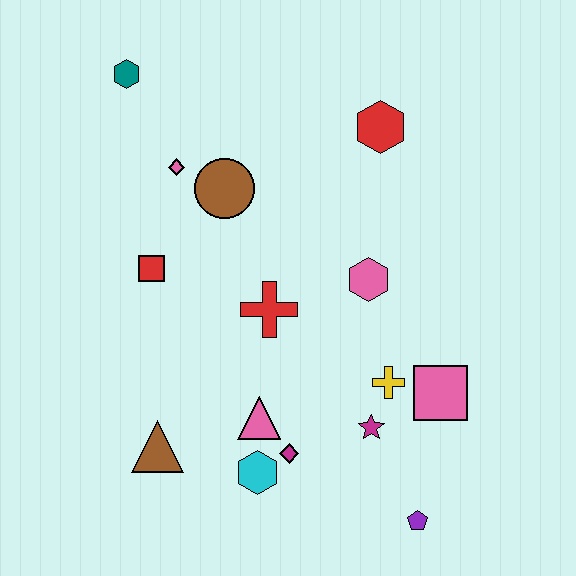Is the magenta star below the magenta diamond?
No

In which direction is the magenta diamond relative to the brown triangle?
The magenta diamond is to the right of the brown triangle.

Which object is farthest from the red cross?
The teal hexagon is farthest from the red cross.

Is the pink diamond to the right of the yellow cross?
No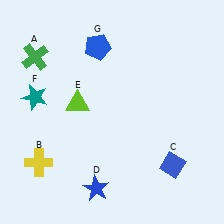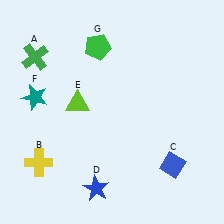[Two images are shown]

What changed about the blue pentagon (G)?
In Image 1, G is blue. In Image 2, it changed to green.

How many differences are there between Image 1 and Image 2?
There is 1 difference between the two images.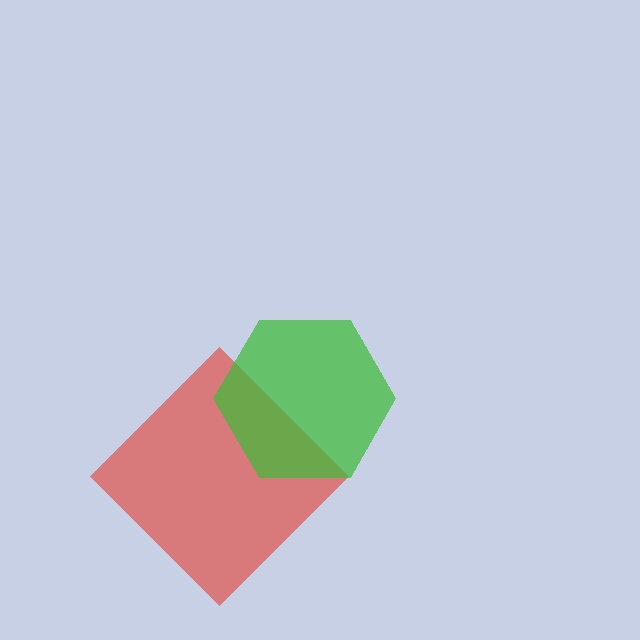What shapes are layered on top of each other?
The layered shapes are: a red diamond, a green hexagon.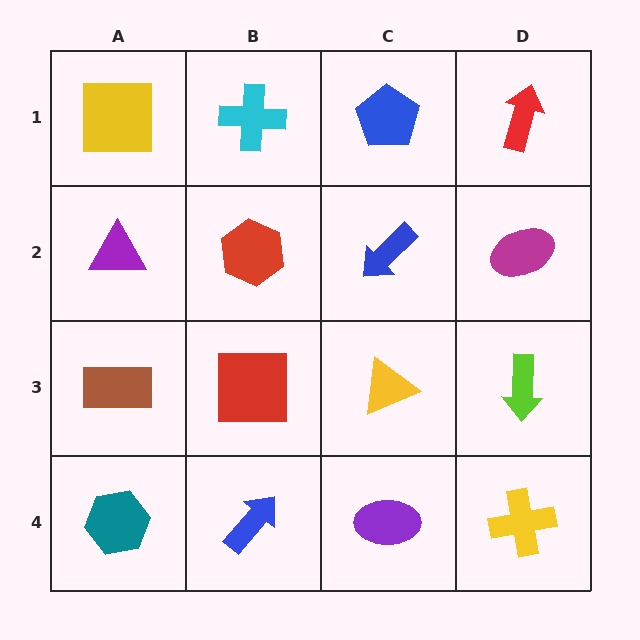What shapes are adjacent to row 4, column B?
A red square (row 3, column B), a teal hexagon (row 4, column A), a purple ellipse (row 4, column C).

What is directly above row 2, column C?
A blue pentagon.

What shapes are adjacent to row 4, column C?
A yellow triangle (row 3, column C), a blue arrow (row 4, column B), a yellow cross (row 4, column D).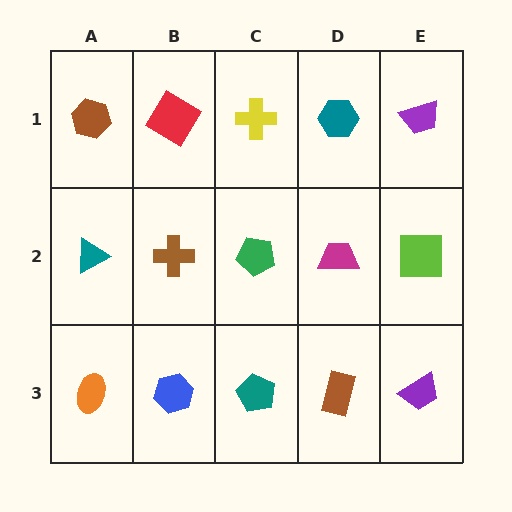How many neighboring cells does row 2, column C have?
4.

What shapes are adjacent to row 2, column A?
A brown hexagon (row 1, column A), an orange ellipse (row 3, column A), a brown cross (row 2, column B).